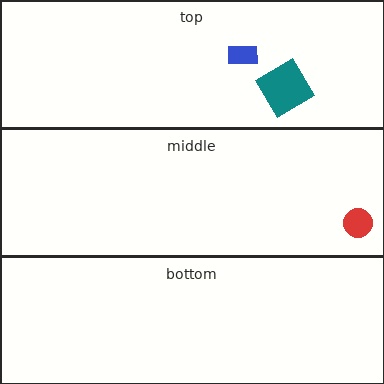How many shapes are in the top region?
2.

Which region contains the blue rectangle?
The top region.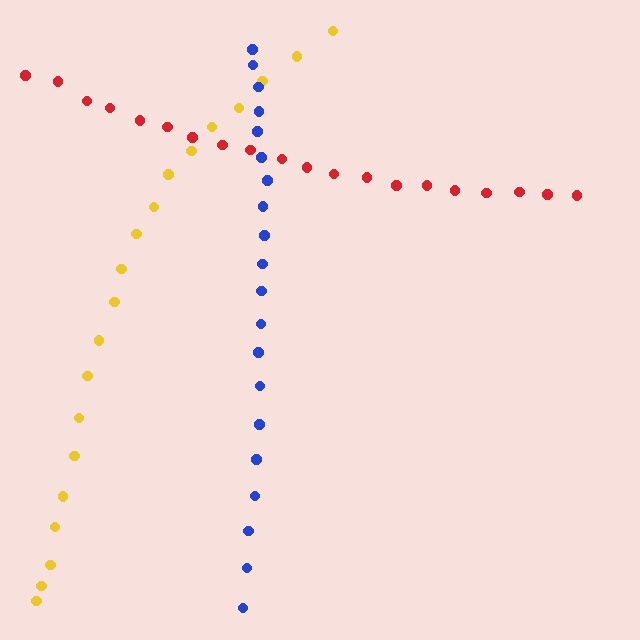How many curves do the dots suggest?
There are 3 distinct paths.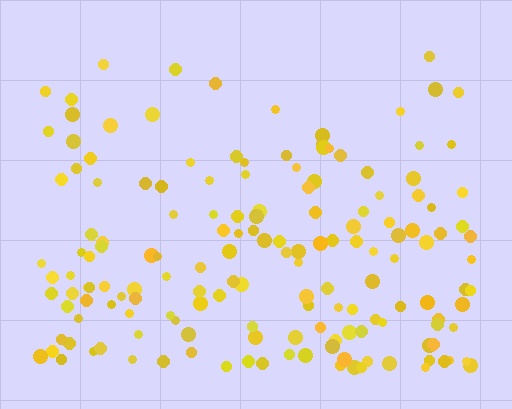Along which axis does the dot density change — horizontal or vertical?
Vertical.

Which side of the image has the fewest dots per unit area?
The top.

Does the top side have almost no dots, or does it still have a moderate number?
Still a moderate number, just noticeably fewer than the bottom.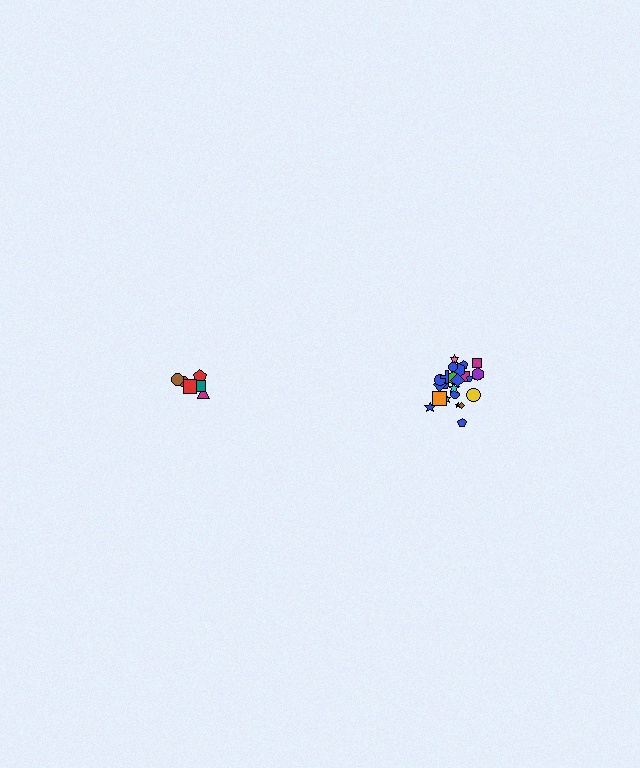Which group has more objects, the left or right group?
The right group.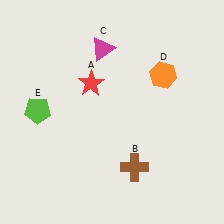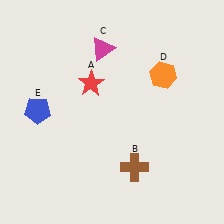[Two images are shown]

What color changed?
The pentagon (E) changed from lime in Image 1 to blue in Image 2.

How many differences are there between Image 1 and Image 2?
There is 1 difference between the two images.